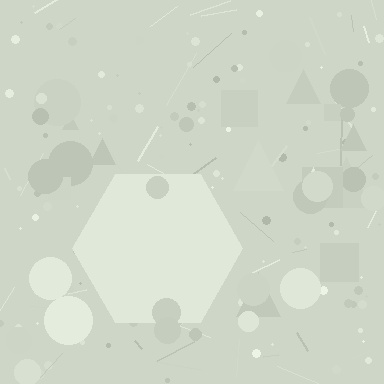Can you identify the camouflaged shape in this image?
The camouflaged shape is a hexagon.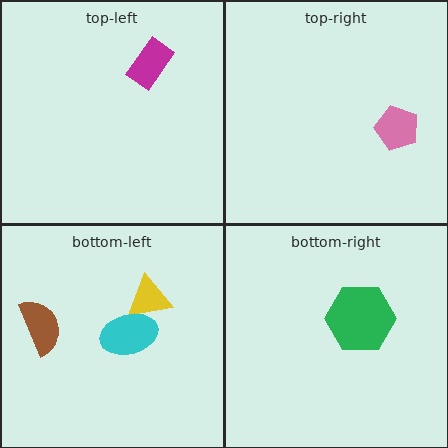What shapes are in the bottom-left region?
The yellow triangle, the cyan ellipse, the brown semicircle.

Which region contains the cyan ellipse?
The bottom-left region.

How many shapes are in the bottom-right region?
1.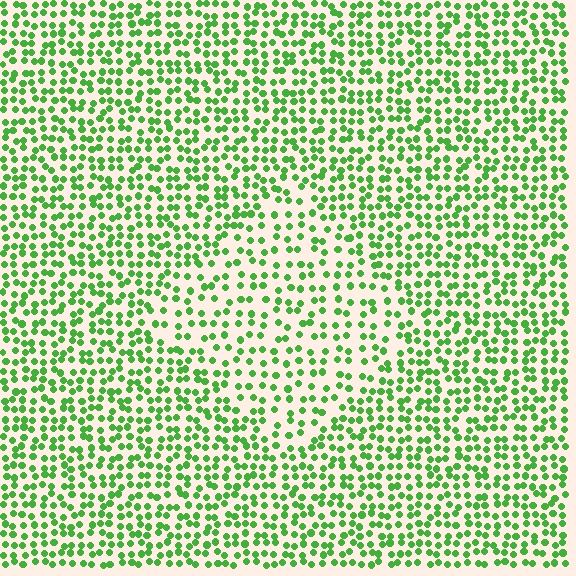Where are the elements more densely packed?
The elements are more densely packed outside the diamond boundary.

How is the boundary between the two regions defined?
The boundary is defined by a change in element density (approximately 1.6x ratio). All elements are the same color, size, and shape.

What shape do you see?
I see a diamond.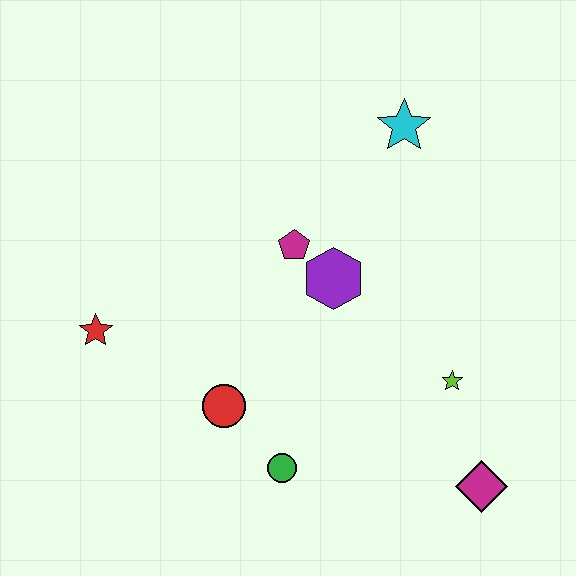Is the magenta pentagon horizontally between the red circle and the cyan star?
Yes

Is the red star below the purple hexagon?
Yes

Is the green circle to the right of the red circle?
Yes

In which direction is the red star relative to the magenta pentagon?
The red star is to the left of the magenta pentagon.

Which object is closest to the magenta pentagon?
The purple hexagon is closest to the magenta pentagon.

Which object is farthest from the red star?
The magenta diamond is farthest from the red star.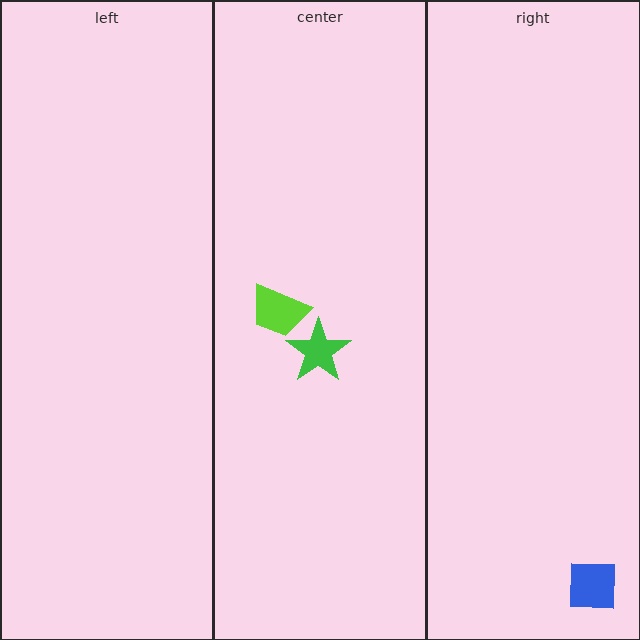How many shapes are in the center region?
2.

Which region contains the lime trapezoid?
The center region.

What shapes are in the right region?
The blue square.